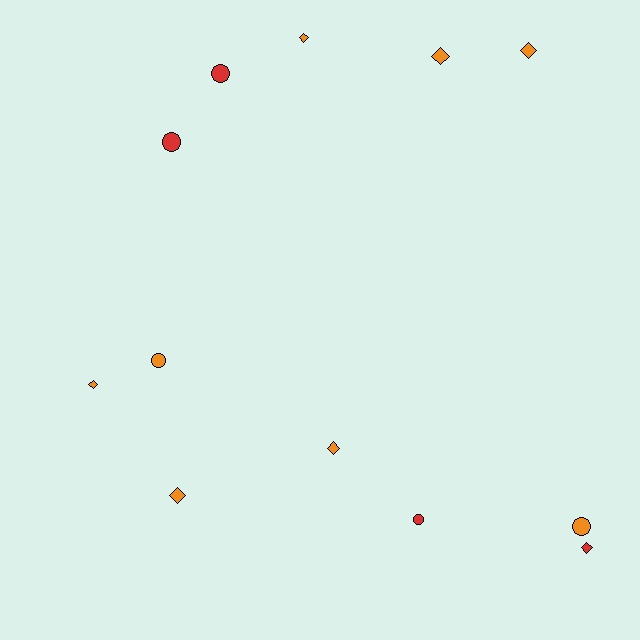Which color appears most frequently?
Orange, with 8 objects.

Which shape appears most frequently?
Diamond, with 7 objects.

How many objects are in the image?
There are 12 objects.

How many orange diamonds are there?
There are 6 orange diamonds.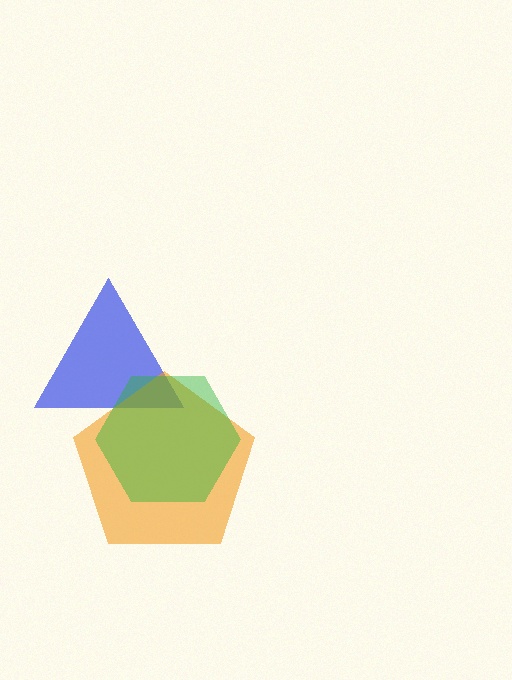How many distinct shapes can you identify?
There are 3 distinct shapes: a blue triangle, an orange pentagon, a green hexagon.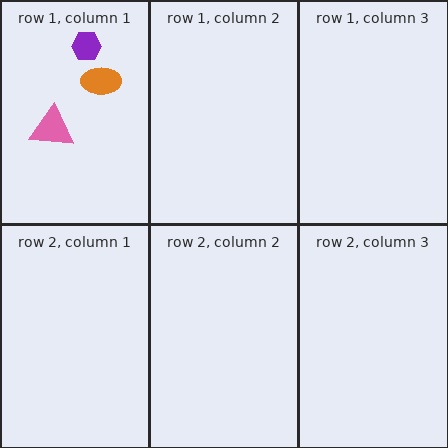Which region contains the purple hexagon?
The row 1, column 1 region.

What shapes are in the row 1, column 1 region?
The orange ellipse, the purple hexagon, the pink triangle.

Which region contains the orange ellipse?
The row 1, column 1 region.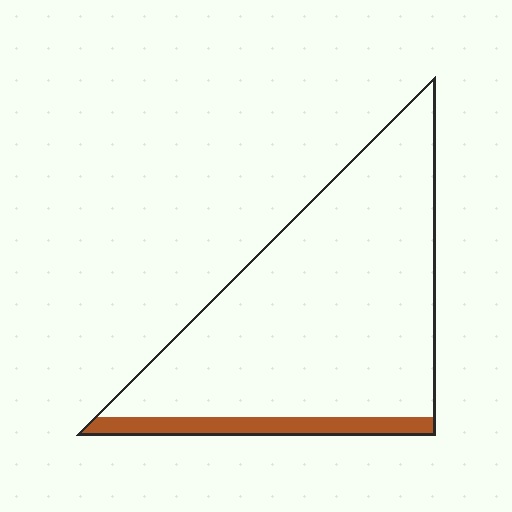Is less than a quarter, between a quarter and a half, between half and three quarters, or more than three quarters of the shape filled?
Less than a quarter.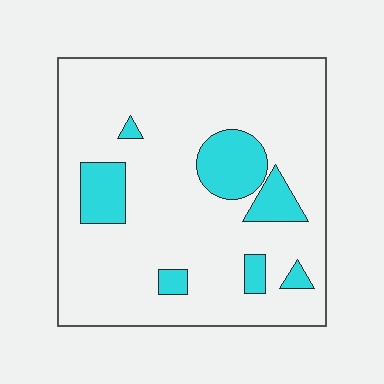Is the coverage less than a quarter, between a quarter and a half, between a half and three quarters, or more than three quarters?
Less than a quarter.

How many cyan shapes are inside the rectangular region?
7.